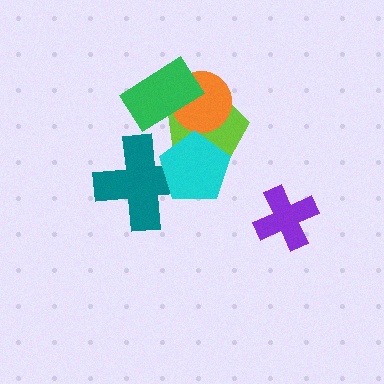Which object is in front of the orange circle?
The green rectangle is in front of the orange circle.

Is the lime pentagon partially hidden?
Yes, it is partially covered by another shape.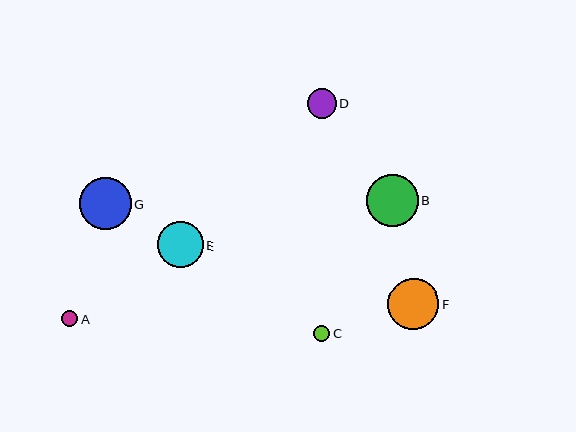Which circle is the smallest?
Circle C is the smallest with a size of approximately 16 pixels.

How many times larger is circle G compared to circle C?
Circle G is approximately 3.3 times the size of circle C.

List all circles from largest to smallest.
From largest to smallest: G, B, F, E, D, A, C.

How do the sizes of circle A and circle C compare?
Circle A and circle C are approximately the same size.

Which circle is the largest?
Circle G is the largest with a size of approximately 52 pixels.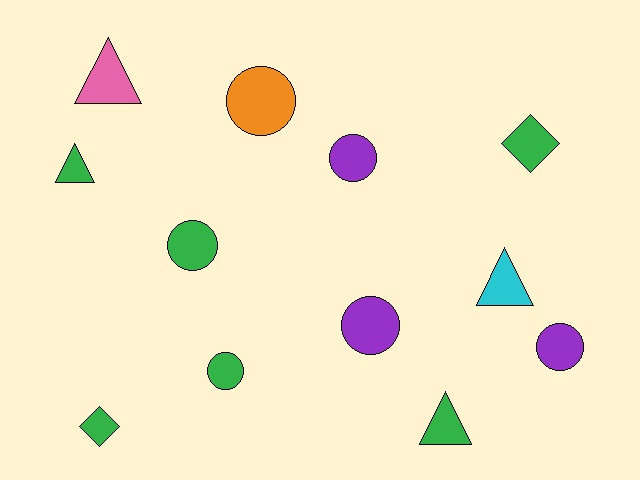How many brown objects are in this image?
There are no brown objects.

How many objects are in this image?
There are 12 objects.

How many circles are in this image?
There are 6 circles.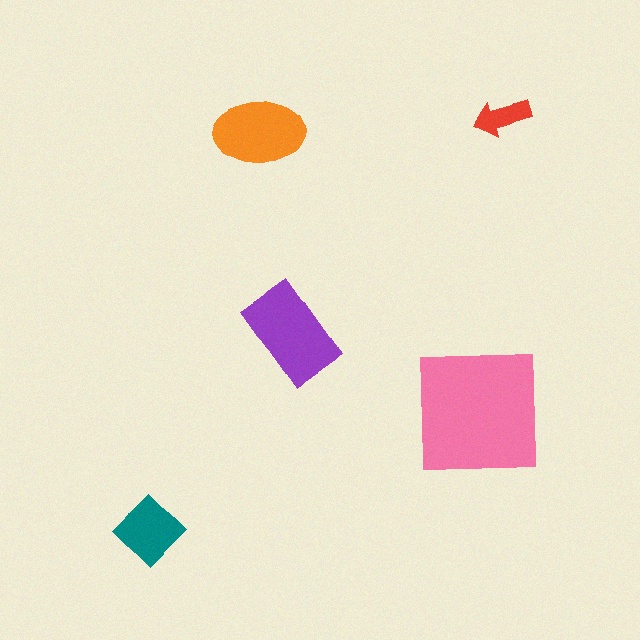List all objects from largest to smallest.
The pink square, the purple rectangle, the orange ellipse, the teal diamond, the red arrow.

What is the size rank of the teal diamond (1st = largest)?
4th.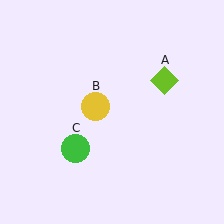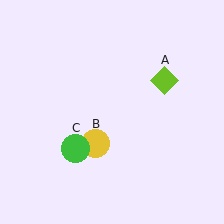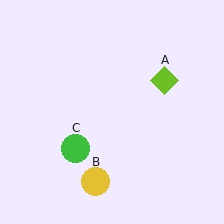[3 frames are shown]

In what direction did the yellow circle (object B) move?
The yellow circle (object B) moved down.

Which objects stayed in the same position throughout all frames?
Lime diamond (object A) and green circle (object C) remained stationary.